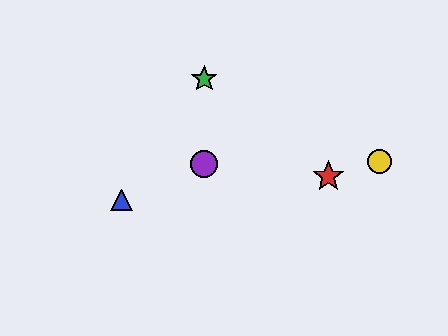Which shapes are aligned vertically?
The green star, the purple circle are aligned vertically.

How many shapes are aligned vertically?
2 shapes (the green star, the purple circle) are aligned vertically.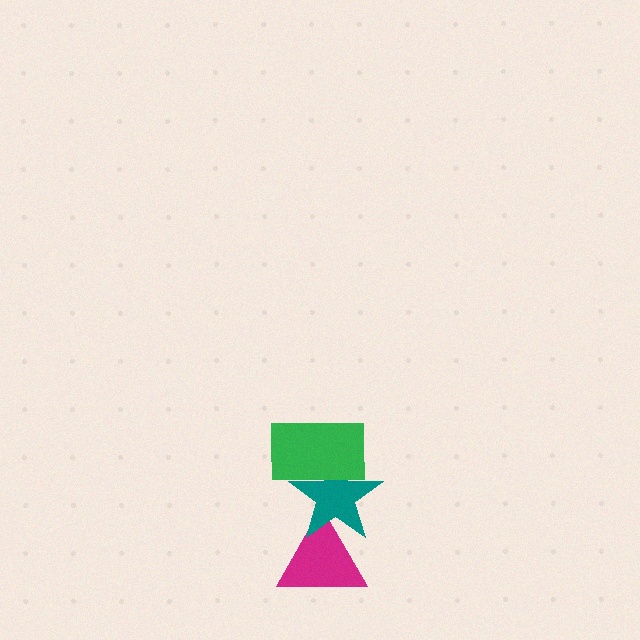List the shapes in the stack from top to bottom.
From top to bottom: the green rectangle, the teal star, the magenta triangle.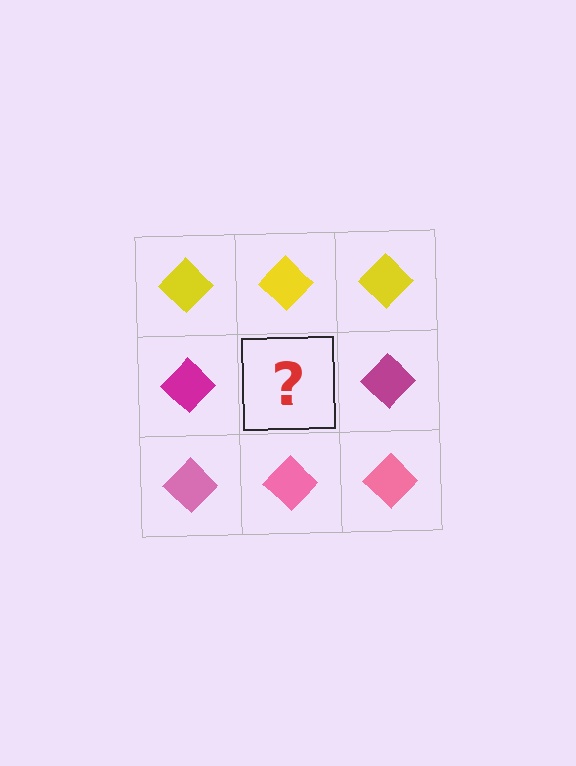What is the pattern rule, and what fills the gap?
The rule is that each row has a consistent color. The gap should be filled with a magenta diamond.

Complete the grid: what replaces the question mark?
The question mark should be replaced with a magenta diamond.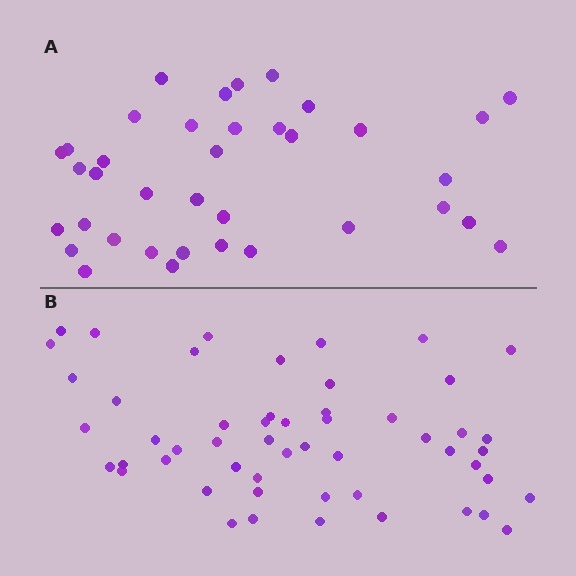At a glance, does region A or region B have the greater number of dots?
Region B (the bottom region) has more dots.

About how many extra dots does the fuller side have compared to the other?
Region B has approximately 15 more dots than region A.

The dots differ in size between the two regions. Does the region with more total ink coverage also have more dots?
No. Region A has more total ink coverage because its dots are larger, but region B actually contains more individual dots. Total area can be misleading — the number of items is what matters here.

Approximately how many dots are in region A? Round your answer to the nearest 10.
About 40 dots. (The exact count is 37, which rounds to 40.)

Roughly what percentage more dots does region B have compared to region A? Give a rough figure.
About 45% more.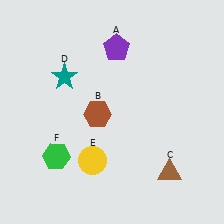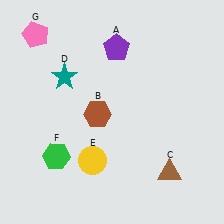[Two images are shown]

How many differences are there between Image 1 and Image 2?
There is 1 difference between the two images.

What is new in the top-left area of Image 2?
A pink pentagon (G) was added in the top-left area of Image 2.